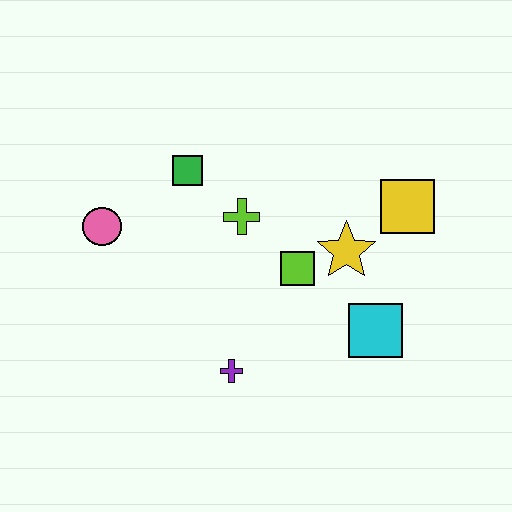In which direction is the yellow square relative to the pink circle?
The yellow square is to the right of the pink circle.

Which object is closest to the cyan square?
The yellow star is closest to the cyan square.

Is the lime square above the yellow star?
No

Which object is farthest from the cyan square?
The pink circle is farthest from the cyan square.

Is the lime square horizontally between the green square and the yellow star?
Yes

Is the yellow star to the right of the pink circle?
Yes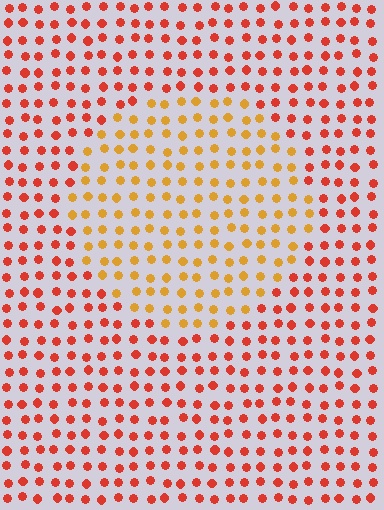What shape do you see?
I see a circle.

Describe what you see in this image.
The image is filled with small red elements in a uniform arrangement. A circle-shaped region is visible where the elements are tinted to a slightly different hue, forming a subtle color boundary.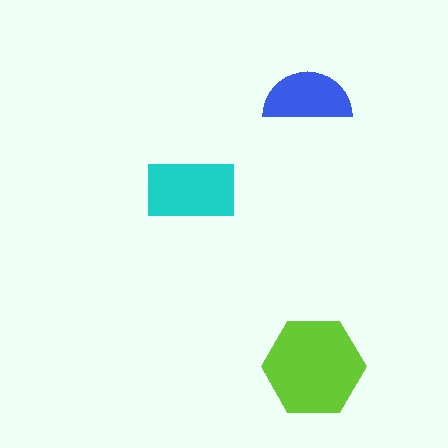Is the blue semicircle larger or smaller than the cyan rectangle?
Smaller.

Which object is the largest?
The lime hexagon.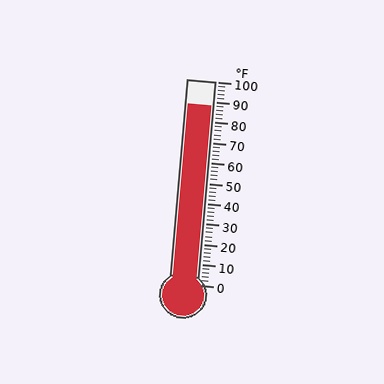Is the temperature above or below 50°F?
The temperature is above 50°F.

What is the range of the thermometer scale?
The thermometer scale ranges from 0°F to 100°F.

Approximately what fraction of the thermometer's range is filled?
The thermometer is filled to approximately 90% of its range.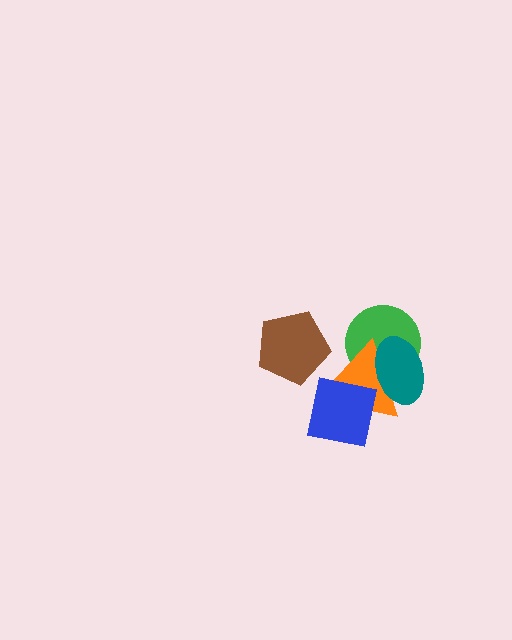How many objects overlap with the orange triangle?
3 objects overlap with the orange triangle.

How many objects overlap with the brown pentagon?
0 objects overlap with the brown pentagon.